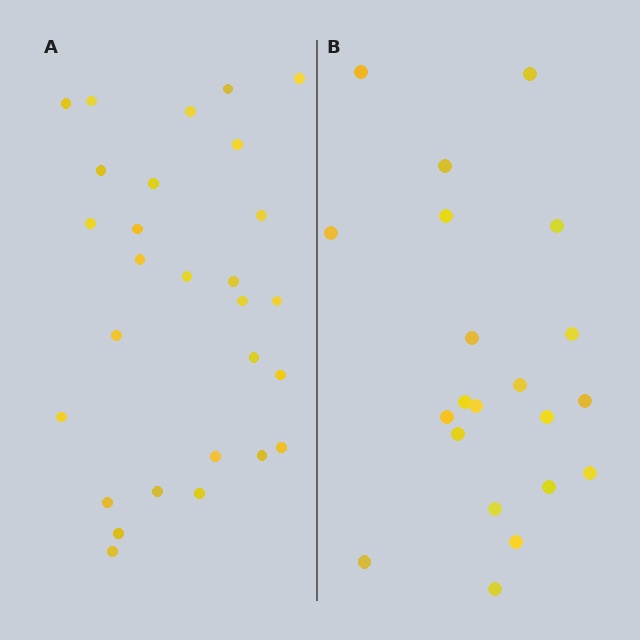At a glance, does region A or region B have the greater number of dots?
Region A (the left region) has more dots.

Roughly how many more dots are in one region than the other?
Region A has roughly 8 or so more dots than region B.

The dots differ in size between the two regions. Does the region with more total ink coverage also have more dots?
No. Region B has more total ink coverage because its dots are larger, but region A actually contains more individual dots. Total area can be misleading — the number of items is what matters here.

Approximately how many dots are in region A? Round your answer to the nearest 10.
About 30 dots. (The exact count is 28, which rounds to 30.)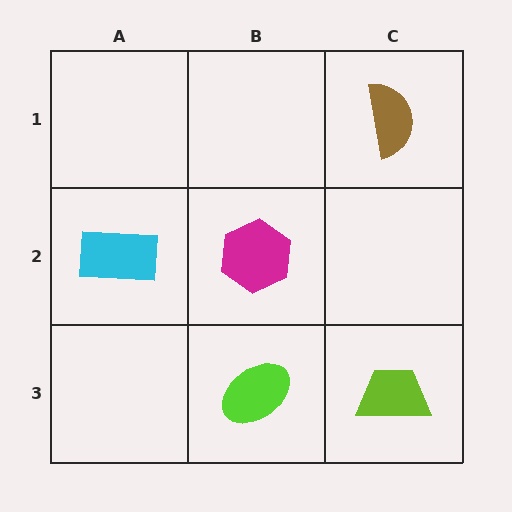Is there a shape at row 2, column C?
No, that cell is empty.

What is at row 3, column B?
A lime ellipse.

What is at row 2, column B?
A magenta hexagon.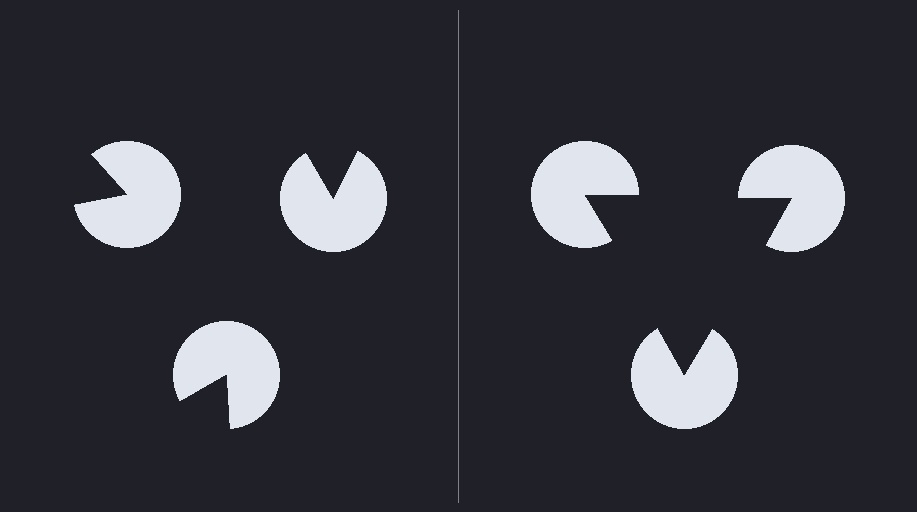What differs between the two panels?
The pac-man discs are positioned identically on both sides; only the wedge orientations differ. On the right they align to a triangle; on the left they are misaligned.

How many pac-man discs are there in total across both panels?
6 — 3 on each side.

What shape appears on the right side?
An illusory triangle.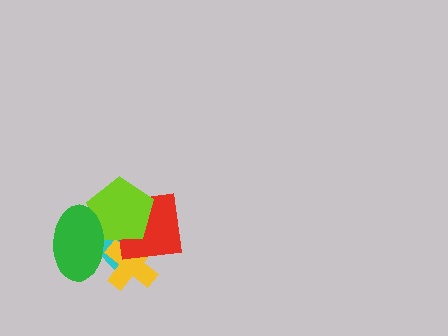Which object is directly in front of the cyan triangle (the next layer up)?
The yellow cross is directly in front of the cyan triangle.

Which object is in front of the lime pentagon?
The green ellipse is in front of the lime pentagon.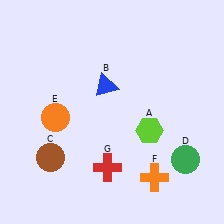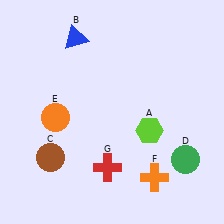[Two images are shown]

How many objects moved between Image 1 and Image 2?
1 object moved between the two images.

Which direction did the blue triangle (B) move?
The blue triangle (B) moved up.